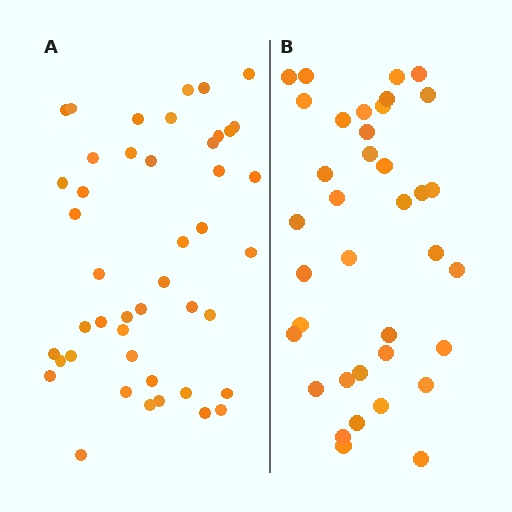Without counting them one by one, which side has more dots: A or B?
Region A (the left region) has more dots.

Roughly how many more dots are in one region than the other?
Region A has roughly 8 or so more dots than region B.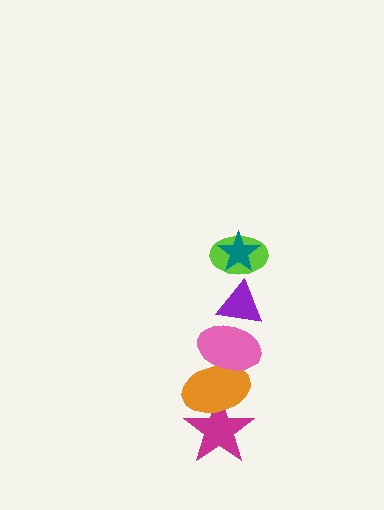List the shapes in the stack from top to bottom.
From top to bottom: the teal star, the lime ellipse, the purple triangle, the pink ellipse, the orange ellipse, the magenta star.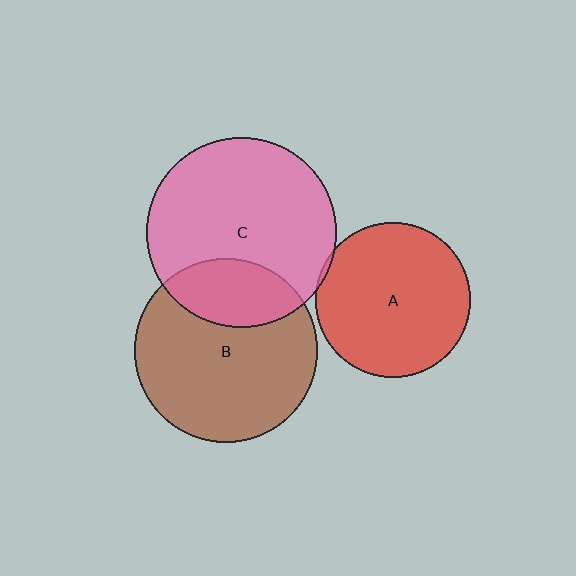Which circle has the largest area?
Circle C (pink).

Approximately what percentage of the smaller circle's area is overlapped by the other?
Approximately 5%.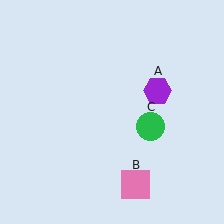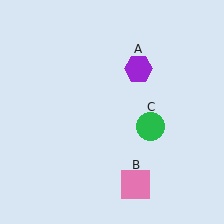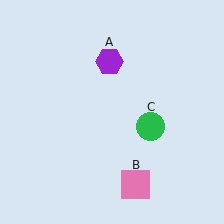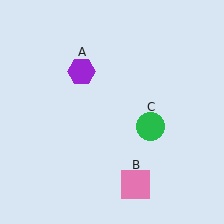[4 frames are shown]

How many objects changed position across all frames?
1 object changed position: purple hexagon (object A).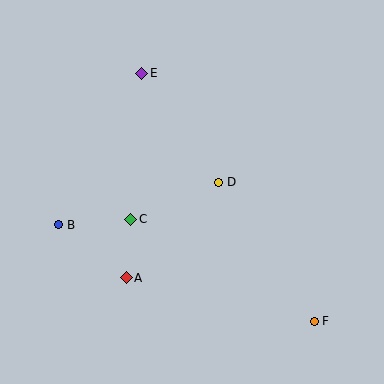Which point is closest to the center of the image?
Point D at (219, 182) is closest to the center.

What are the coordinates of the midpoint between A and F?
The midpoint between A and F is at (220, 299).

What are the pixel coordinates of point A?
Point A is at (126, 278).